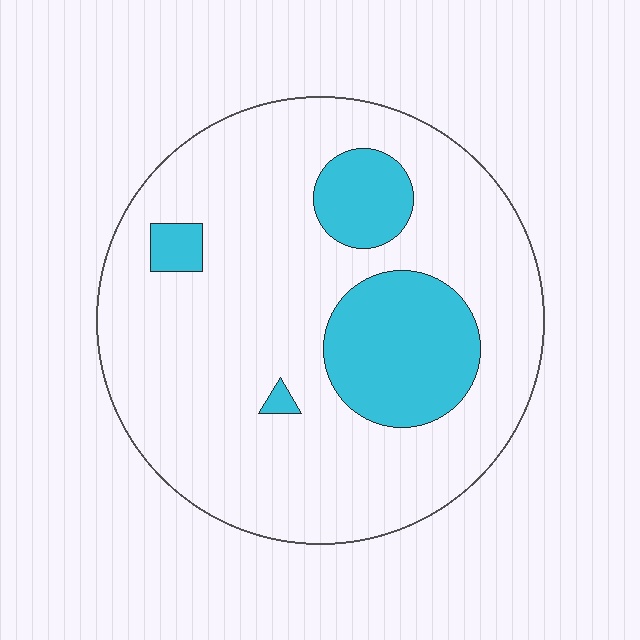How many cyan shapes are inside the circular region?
4.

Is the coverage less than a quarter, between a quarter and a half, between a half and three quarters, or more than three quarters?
Less than a quarter.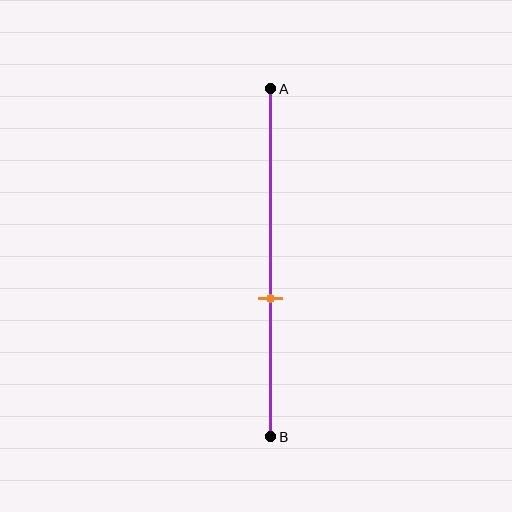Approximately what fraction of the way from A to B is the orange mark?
The orange mark is approximately 60% of the way from A to B.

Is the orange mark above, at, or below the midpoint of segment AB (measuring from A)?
The orange mark is below the midpoint of segment AB.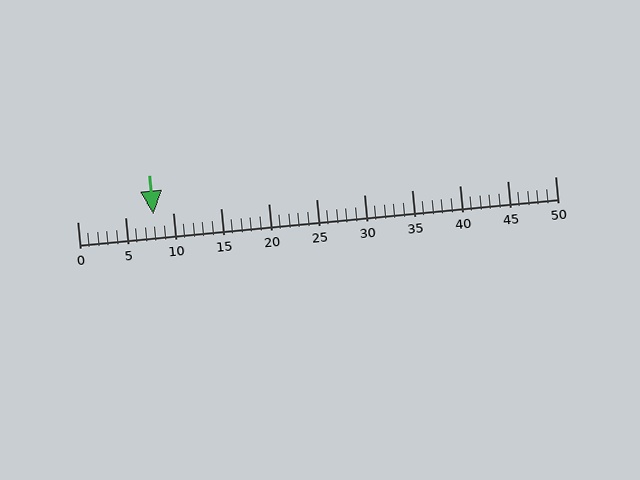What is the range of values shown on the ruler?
The ruler shows values from 0 to 50.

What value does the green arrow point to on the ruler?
The green arrow points to approximately 8.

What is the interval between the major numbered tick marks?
The major tick marks are spaced 5 units apart.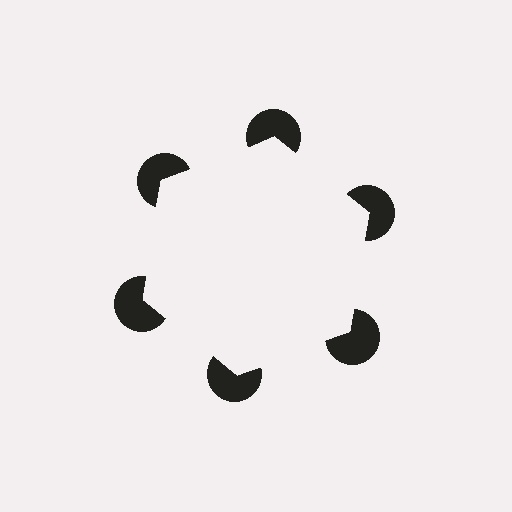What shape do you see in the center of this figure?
An illusory hexagon — its edges are inferred from the aligned wedge cuts in the pac-man discs, not physically drawn.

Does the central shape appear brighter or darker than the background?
It typically appears slightly brighter than the background, even though no actual brightness change is drawn.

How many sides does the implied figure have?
6 sides.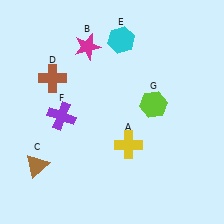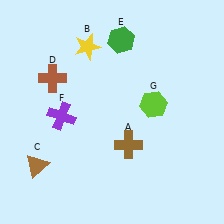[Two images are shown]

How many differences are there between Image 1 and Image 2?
There are 3 differences between the two images.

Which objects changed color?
A changed from yellow to brown. B changed from magenta to yellow. E changed from cyan to green.